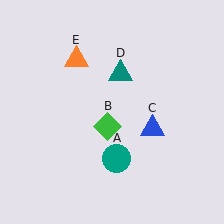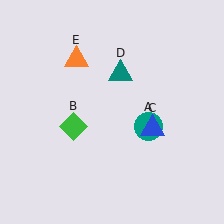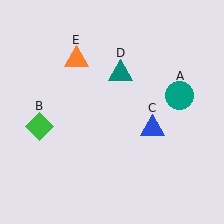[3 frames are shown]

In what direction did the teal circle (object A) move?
The teal circle (object A) moved up and to the right.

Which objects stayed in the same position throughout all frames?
Blue triangle (object C) and teal triangle (object D) and orange triangle (object E) remained stationary.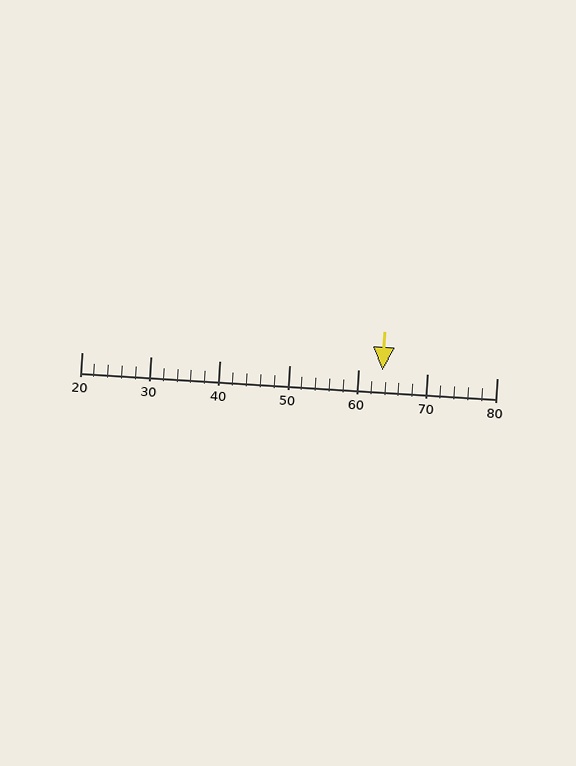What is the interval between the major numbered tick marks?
The major tick marks are spaced 10 units apart.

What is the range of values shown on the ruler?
The ruler shows values from 20 to 80.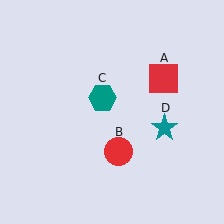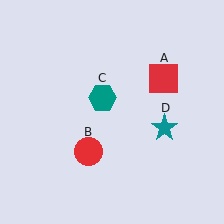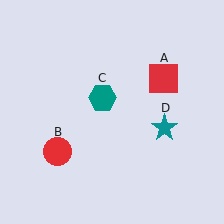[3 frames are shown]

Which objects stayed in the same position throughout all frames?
Red square (object A) and teal hexagon (object C) and teal star (object D) remained stationary.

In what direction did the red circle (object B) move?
The red circle (object B) moved left.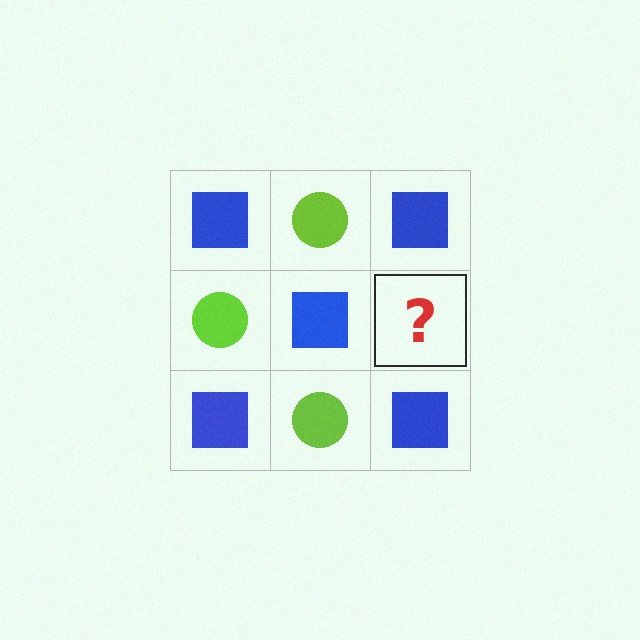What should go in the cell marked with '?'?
The missing cell should contain a lime circle.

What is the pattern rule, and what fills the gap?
The rule is that it alternates blue square and lime circle in a checkerboard pattern. The gap should be filled with a lime circle.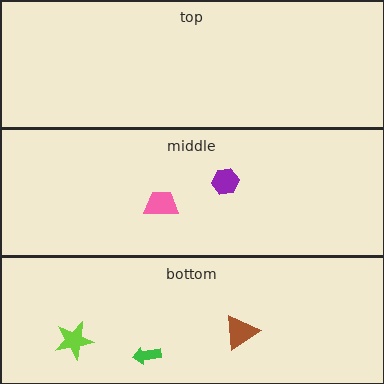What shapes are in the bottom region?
The green arrow, the lime star, the brown triangle.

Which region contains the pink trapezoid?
The middle region.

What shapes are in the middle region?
The pink trapezoid, the purple hexagon.